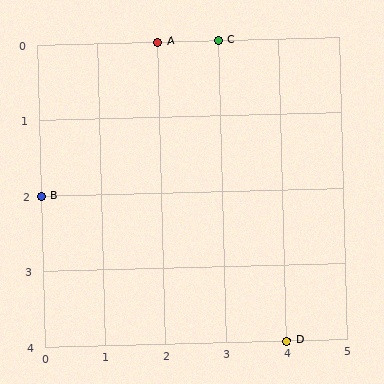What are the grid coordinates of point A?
Point A is at grid coordinates (2, 0).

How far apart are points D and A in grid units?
Points D and A are 2 columns and 4 rows apart (about 4.5 grid units diagonally).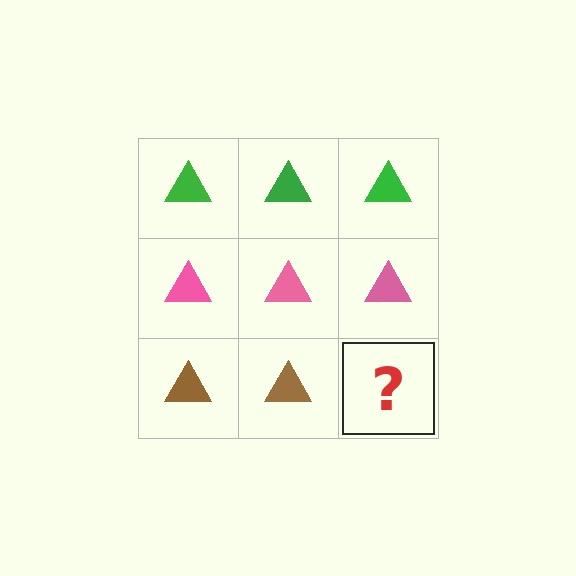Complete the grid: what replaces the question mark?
The question mark should be replaced with a brown triangle.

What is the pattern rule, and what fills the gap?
The rule is that each row has a consistent color. The gap should be filled with a brown triangle.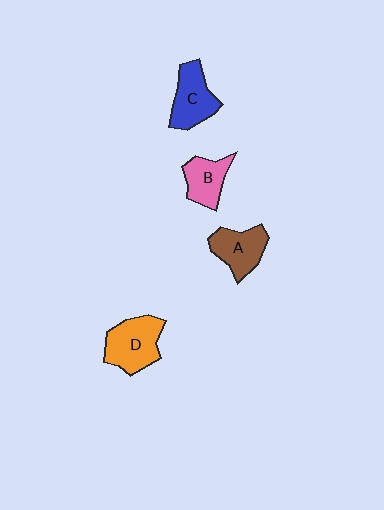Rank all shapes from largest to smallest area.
From largest to smallest: D (orange), C (blue), A (brown), B (pink).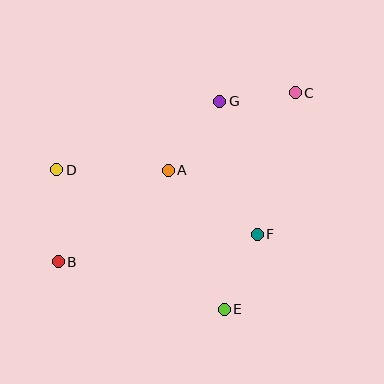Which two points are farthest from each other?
Points B and C are farthest from each other.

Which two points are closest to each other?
Points C and G are closest to each other.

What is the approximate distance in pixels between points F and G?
The distance between F and G is approximately 138 pixels.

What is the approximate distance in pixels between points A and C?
The distance between A and C is approximately 149 pixels.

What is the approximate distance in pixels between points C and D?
The distance between C and D is approximately 251 pixels.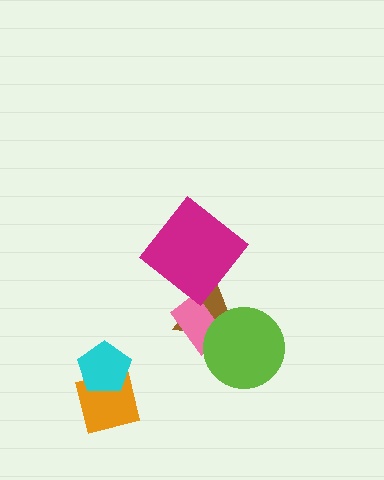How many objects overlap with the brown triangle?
3 objects overlap with the brown triangle.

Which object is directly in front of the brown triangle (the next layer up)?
The pink rectangle is directly in front of the brown triangle.